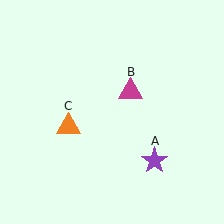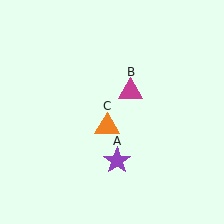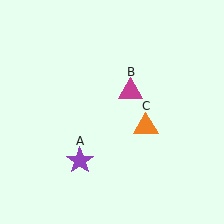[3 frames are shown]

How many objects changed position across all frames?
2 objects changed position: purple star (object A), orange triangle (object C).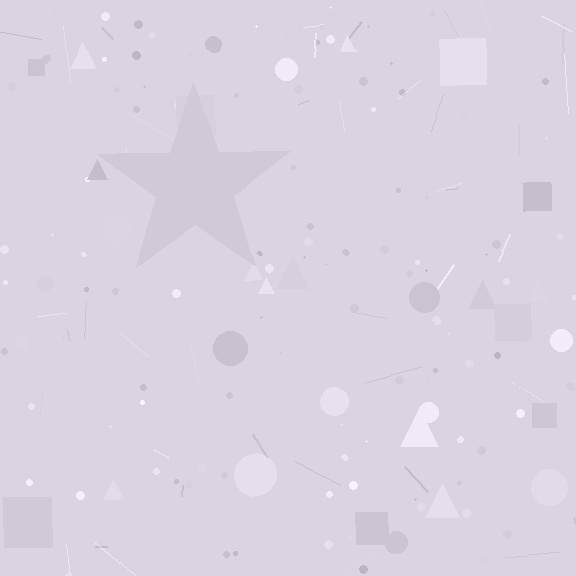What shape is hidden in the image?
A star is hidden in the image.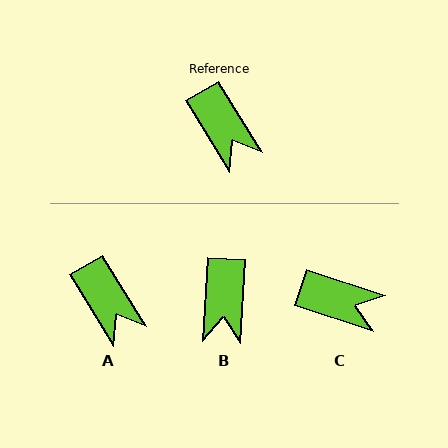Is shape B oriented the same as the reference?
No, it is off by about 35 degrees.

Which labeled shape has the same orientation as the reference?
A.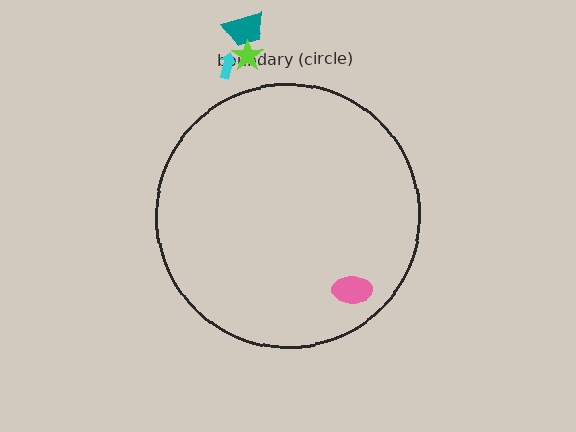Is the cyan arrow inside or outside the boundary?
Outside.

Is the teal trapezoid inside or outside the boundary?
Outside.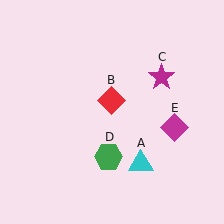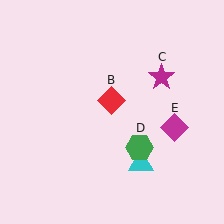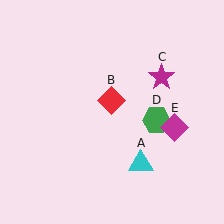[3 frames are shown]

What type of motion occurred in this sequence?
The green hexagon (object D) rotated counterclockwise around the center of the scene.